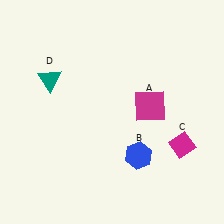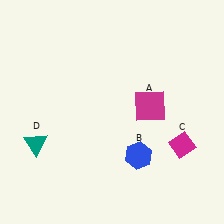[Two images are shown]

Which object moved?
The teal triangle (D) moved down.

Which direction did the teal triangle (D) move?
The teal triangle (D) moved down.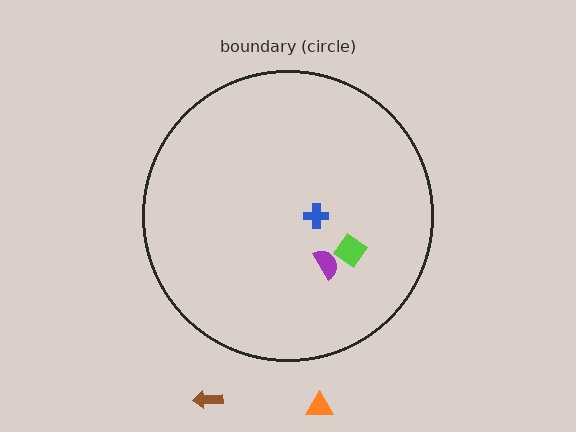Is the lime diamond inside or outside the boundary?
Inside.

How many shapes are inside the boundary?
3 inside, 2 outside.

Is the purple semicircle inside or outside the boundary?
Inside.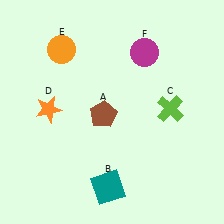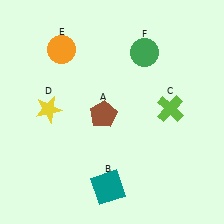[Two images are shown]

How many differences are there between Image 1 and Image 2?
There are 2 differences between the two images.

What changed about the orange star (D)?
In Image 1, D is orange. In Image 2, it changed to yellow.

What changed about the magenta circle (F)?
In Image 1, F is magenta. In Image 2, it changed to green.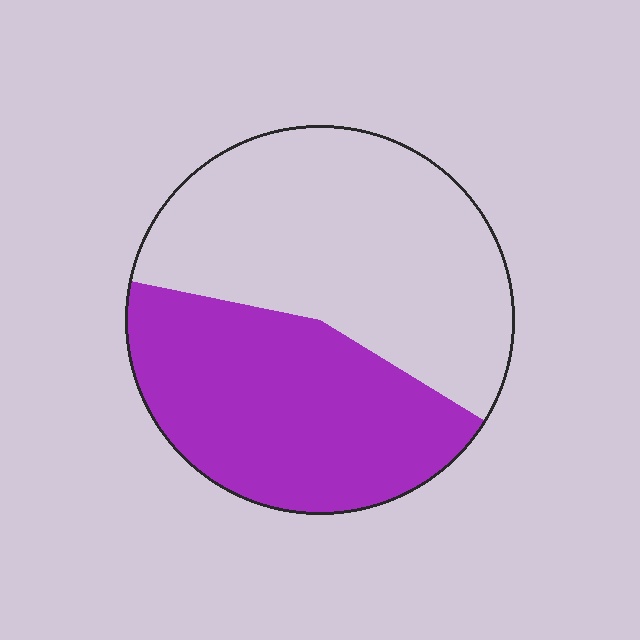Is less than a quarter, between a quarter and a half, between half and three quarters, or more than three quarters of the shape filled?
Between a quarter and a half.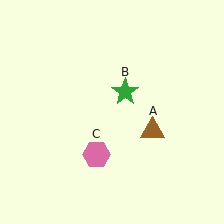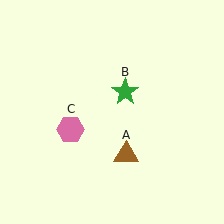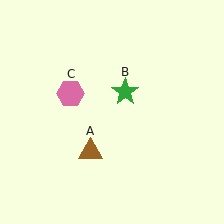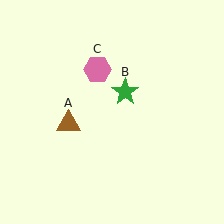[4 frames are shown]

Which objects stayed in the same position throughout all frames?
Green star (object B) remained stationary.